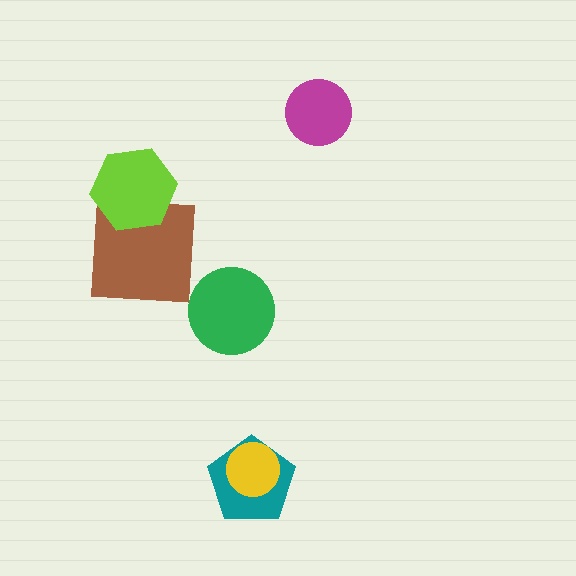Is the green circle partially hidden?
No, no other shape covers it.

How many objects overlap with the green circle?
0 objects overlap with the green circle.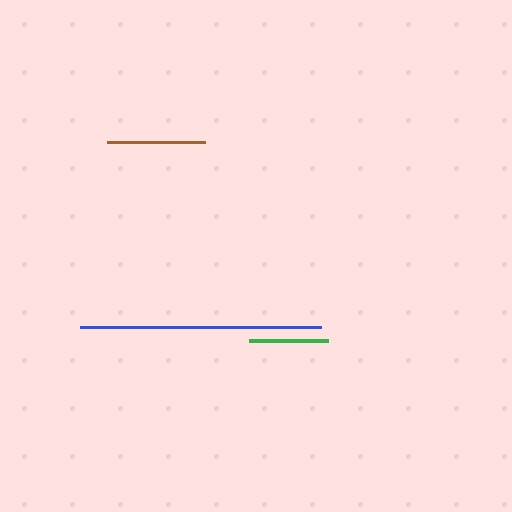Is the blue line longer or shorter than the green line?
The blue line is longer than the green line.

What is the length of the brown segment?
The brown segment is approximately 98 pixels long.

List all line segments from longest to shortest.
From longest to shortest: blue, brown, green.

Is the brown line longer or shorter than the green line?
The brown line is longer than the green line.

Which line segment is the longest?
The blue line is the longest at approximately 240 pixels.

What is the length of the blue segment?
The blue segment is approximately 240 pixels long.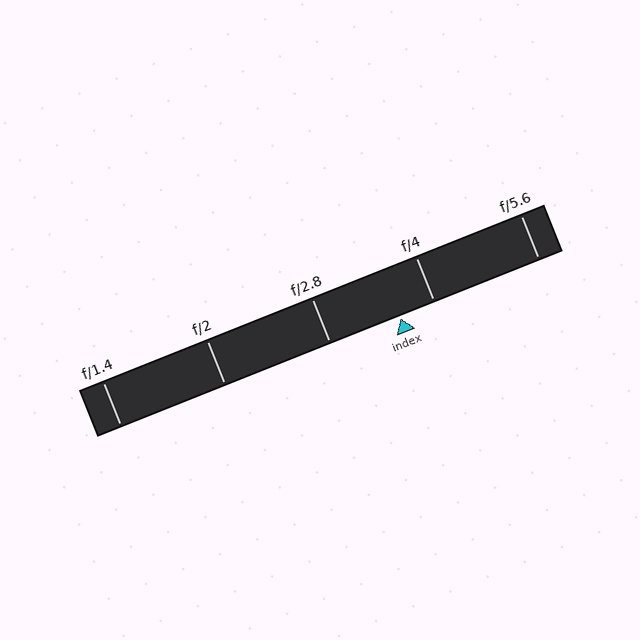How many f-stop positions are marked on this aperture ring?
There are 5 f-stop positions marked.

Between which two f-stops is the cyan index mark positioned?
The index mark is between f/2.8 and f/4.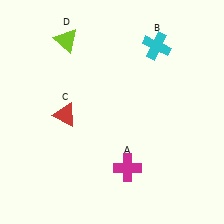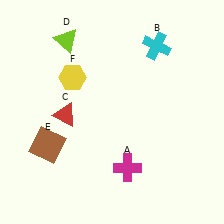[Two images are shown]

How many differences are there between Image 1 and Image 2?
There are 2 differences between the two images.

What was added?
A brown square (E), a yellow hexagon (F) were added in Image 2.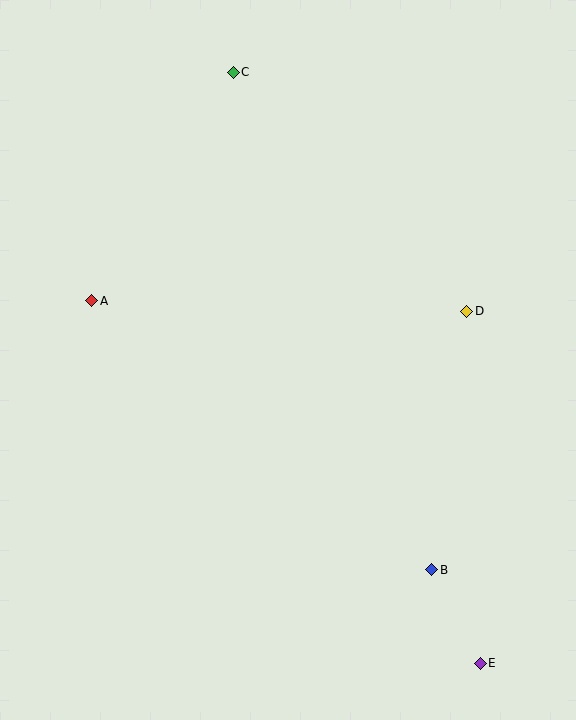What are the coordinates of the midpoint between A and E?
The midpoint between A and E is at (286, 482).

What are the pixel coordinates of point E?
Point E is at (480, 663).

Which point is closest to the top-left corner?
Point C is closest to the top-left corner.